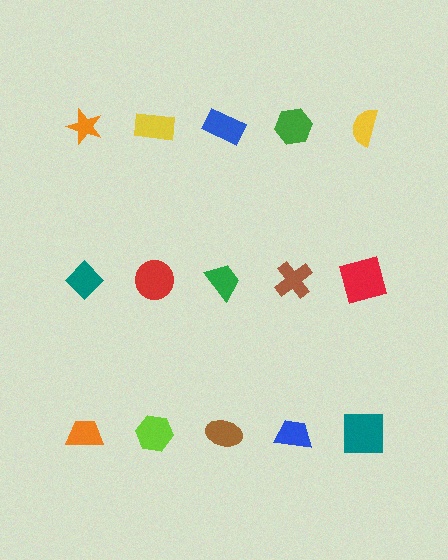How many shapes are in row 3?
5 shapes.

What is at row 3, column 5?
A teal square.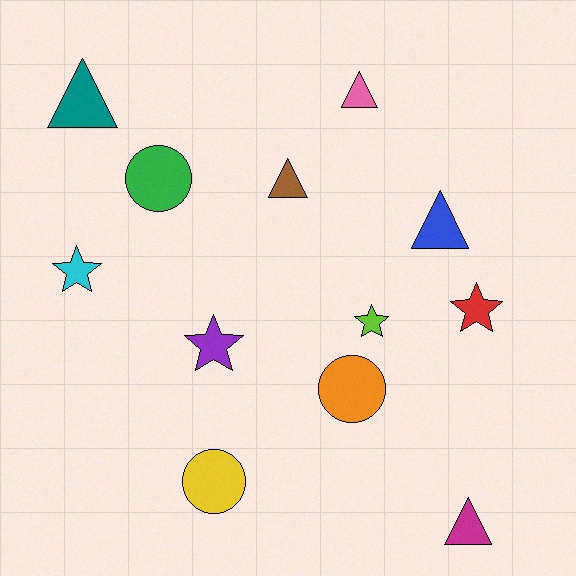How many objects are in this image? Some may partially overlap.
There are 12 objects.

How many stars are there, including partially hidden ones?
There are 4 stars.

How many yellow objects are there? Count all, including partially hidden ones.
There is 1 yellow object.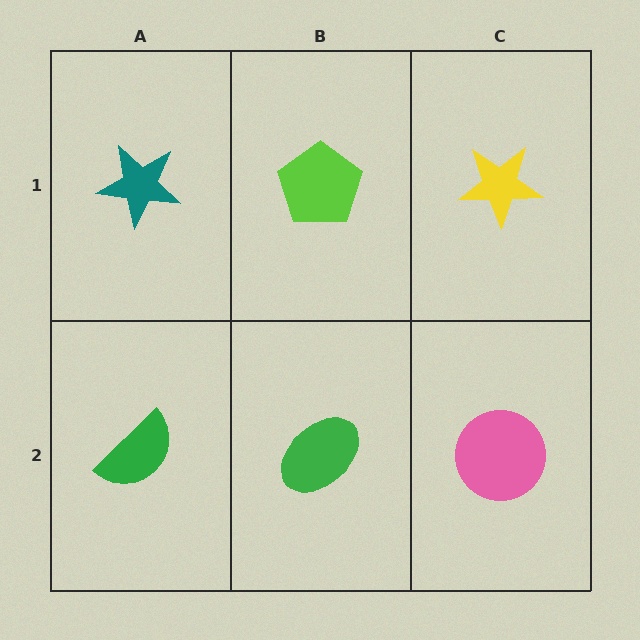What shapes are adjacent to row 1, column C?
A pink circle (row 2, column C), a lime pentagon (row 1, column B).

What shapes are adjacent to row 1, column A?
A green semicircle (row 2, column A), a lime pentagon (row 1, column B).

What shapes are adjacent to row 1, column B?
A green ellipse (row 2, column B), a teal star (row 1, column A), a yellow star (row 1, column C).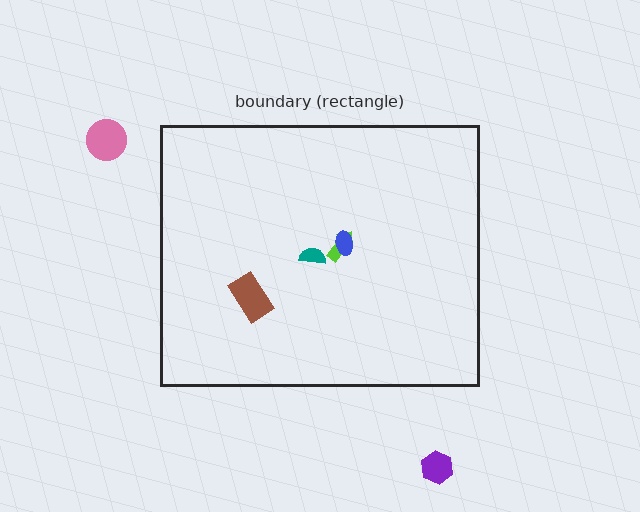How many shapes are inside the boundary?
4 inside, 2 outside.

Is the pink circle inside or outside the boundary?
Outside.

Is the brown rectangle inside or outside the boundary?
Inside.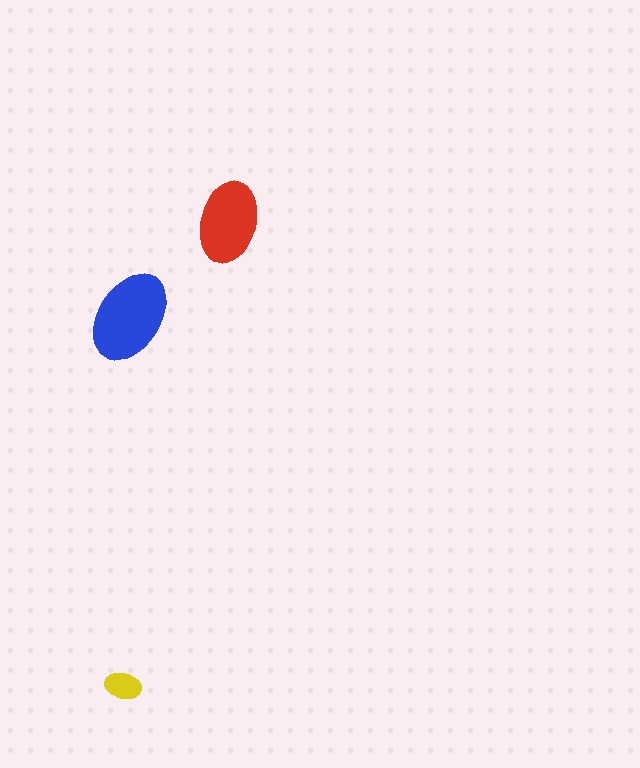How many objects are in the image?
There are 3 objects in the image.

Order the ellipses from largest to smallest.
the blue one, the red one, the yellow one.